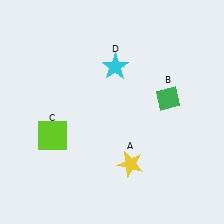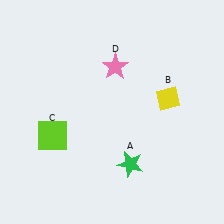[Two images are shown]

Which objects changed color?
A changed from yellow to green. B changed from green to yellow. D changed from cyan to pink.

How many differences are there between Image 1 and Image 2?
There are 3 differences between the two images.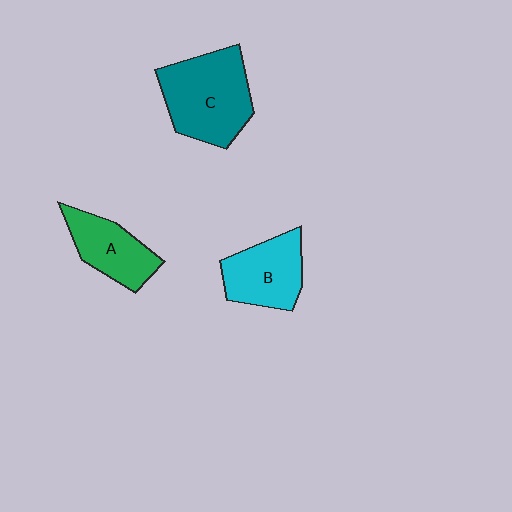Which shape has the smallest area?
Shape A (green).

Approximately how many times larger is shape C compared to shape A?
Approximately 1.6 times.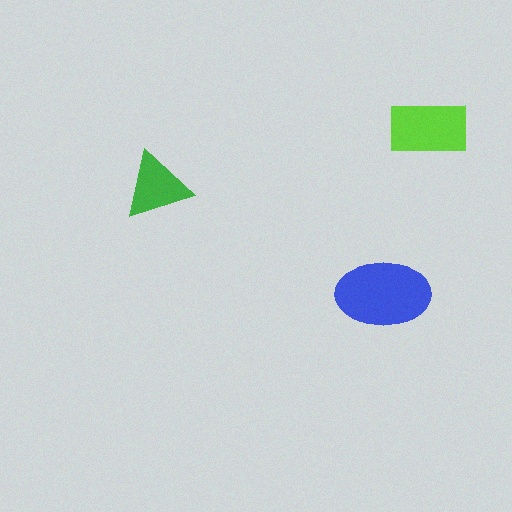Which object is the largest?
The blue ellipse.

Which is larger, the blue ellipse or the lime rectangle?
The blue ellipse.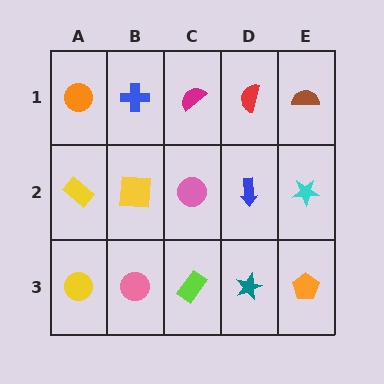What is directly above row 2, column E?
A brown semicircle.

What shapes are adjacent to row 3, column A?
A yellow rectangle (row 2, column A), a pink circle (row 3, column B).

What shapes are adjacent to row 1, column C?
A pink circle (row 2, column C), a blue cross (row 1, column B), a red semicircle (row 1, column D).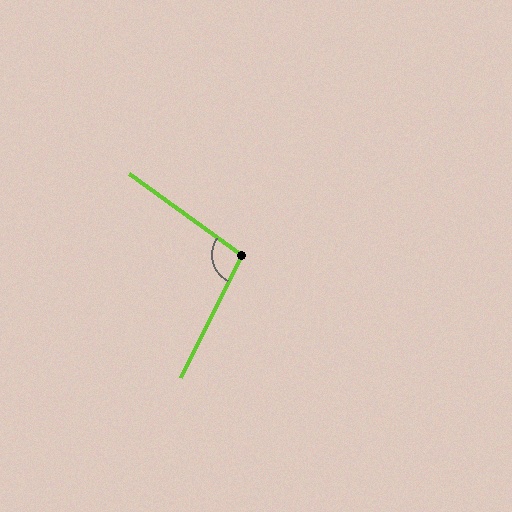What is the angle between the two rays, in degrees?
Approximately 100 degrees.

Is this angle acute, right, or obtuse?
It is obtuse.